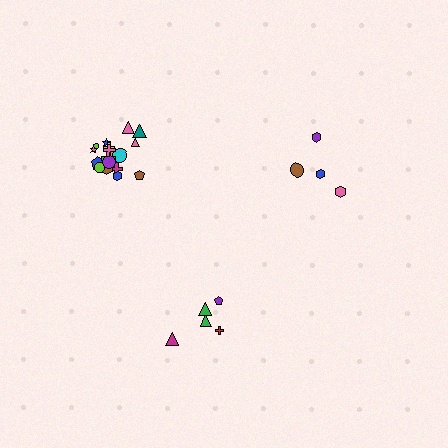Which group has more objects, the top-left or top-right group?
The top-left group.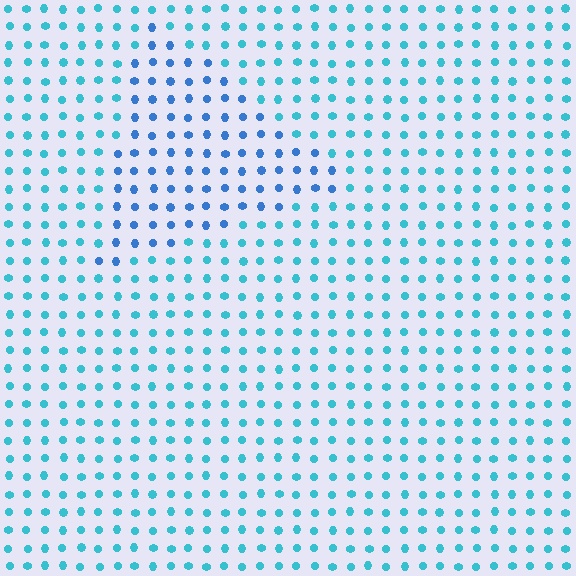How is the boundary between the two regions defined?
The boundary is defined purely by a slight shift in hue (about 28 degrees). Spacing, size, and orientation are identical on both sides.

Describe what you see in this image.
The image is filled with small cyan elements in a uniform arrangement. A triangle-shaped region is visible where the elements are tinted to a slightly different hue, forming a subtle color boundary.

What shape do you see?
I see a triangle.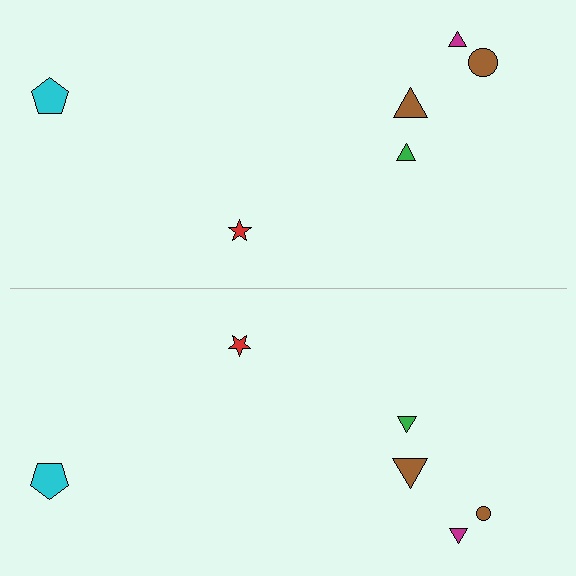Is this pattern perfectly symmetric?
No, the pattern is not perfectly symmetric. The brown circle on the bottom side has a different size than its mirror counterpart.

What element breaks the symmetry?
The brown circle on the bottom side has a different size than its mirror counterpart.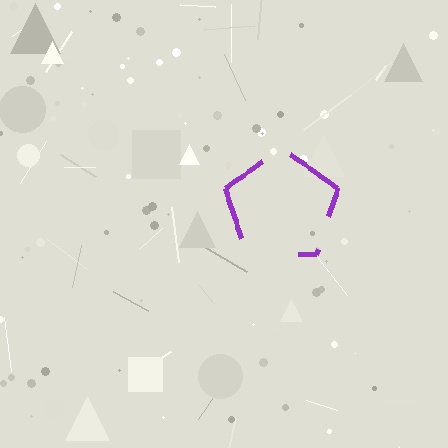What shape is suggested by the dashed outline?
The dashed outline suggests a pentagon.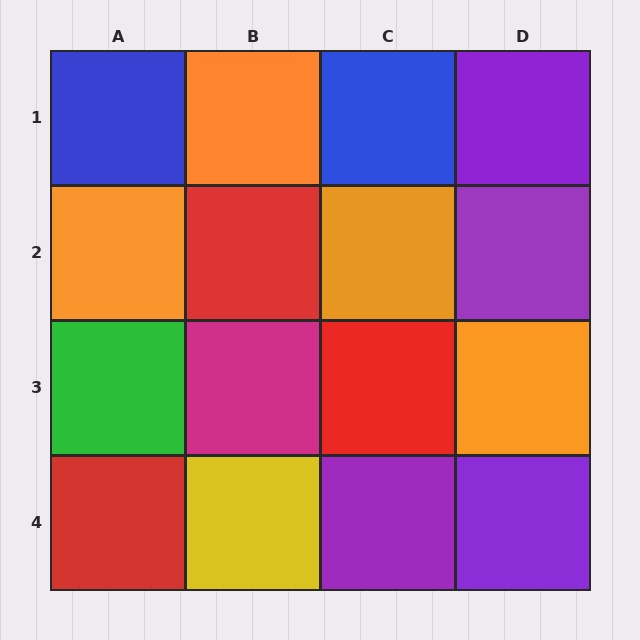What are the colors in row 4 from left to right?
Red, yellow, purple, purple.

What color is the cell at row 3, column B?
Magenta.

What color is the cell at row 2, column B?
Red.